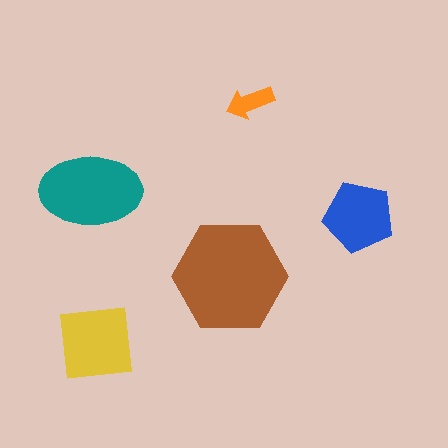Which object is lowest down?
The yellow square is bottommost.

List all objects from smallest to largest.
The orange arrow, the blue pentagon, the yellow square, the teal ellipse, the brown hexagon.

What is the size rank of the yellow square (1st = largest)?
3rd.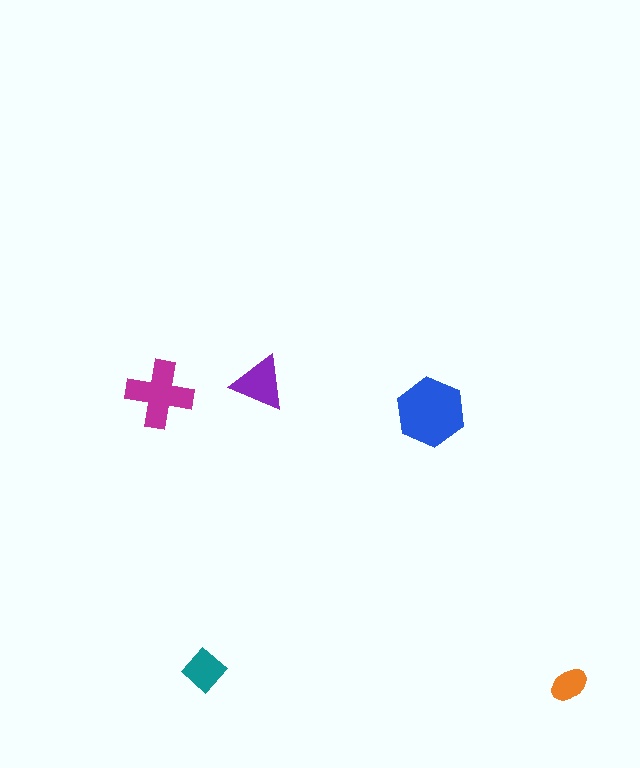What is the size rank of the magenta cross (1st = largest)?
2nd.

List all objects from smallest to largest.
The orange ellipse, the teal diamond, the purple triangle, the magenta cross, the blue hexagon.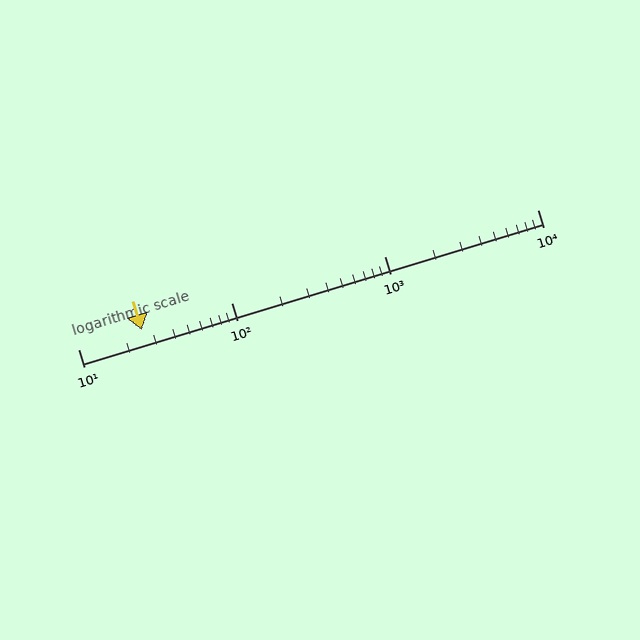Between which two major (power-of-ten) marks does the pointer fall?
The pointer is between 10 and 100.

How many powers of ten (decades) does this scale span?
The scale spans 3 decades, from 10 to 10000.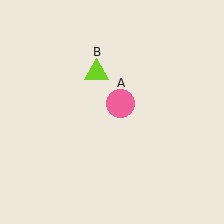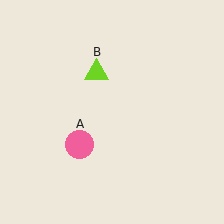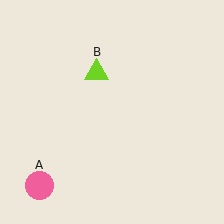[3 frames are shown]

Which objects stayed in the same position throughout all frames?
Lime triangle (object B) remained stationary.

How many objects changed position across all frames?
1 object changed position: pink circle (object A).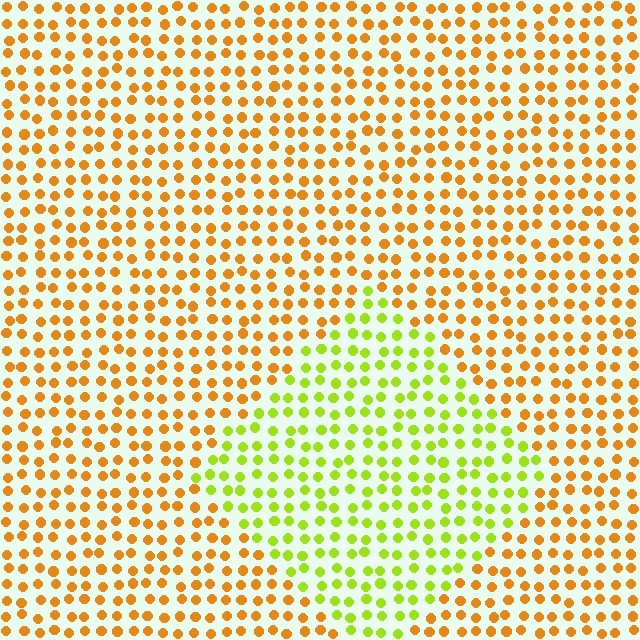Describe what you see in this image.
The image is filled with small orange elements in a uniform arrangement. A diamond-shaped region is visible where the elements are tinted to a slightly different hue, forming a subtle color boundary.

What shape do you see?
I see a diamond.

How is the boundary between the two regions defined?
The boundary is defined purely by a slight shift in hue (about 48 degrees). Spacing, size, and orientation are identical on both sides.